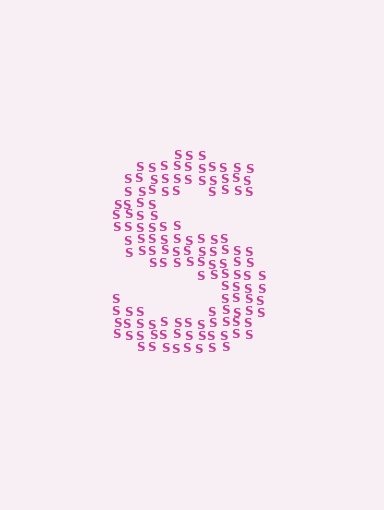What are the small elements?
The small elements are letter S's.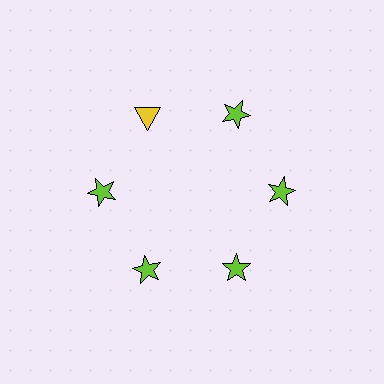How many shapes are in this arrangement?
There are 6 shapes arranged in a ring pattern.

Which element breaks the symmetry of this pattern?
The yellow triangle at roughly the 11 o'clock position breaks the symmetry. All other shapes are lime stars.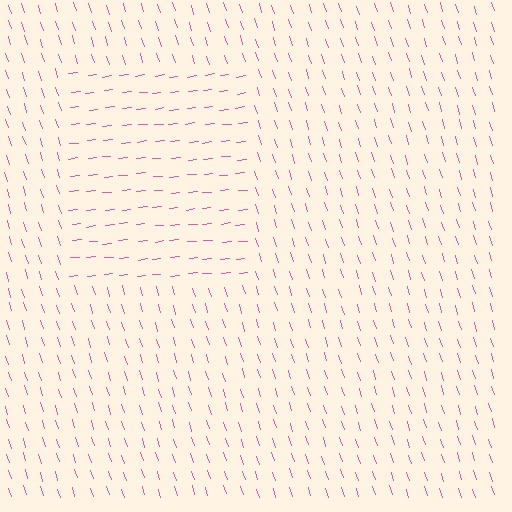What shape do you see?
I see a rectangle.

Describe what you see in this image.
The image is filled with small pink line segments. A rectangle region in the image has lines oriented differently from the surrounding lines, creating a visible texture boundary.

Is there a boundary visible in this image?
Yes, there is a texture boundary formed by a change in line orientation.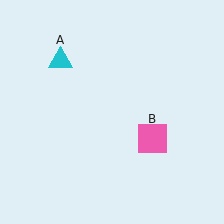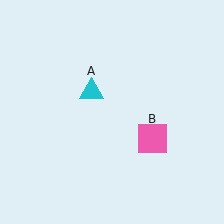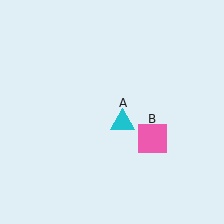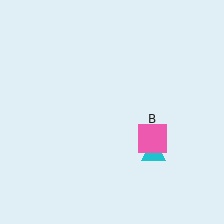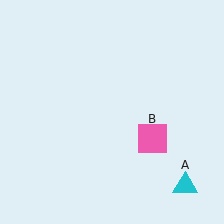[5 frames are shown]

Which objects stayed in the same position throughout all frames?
Pink square (object B) remained stationary.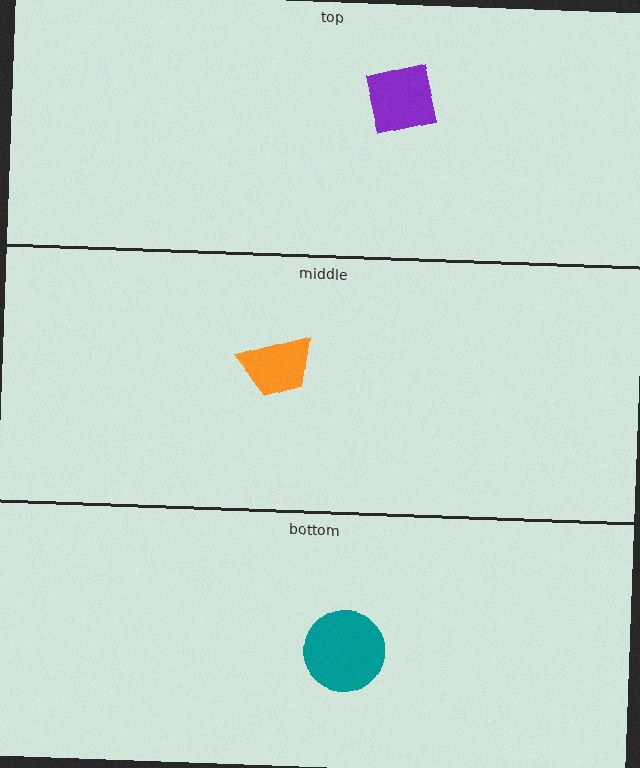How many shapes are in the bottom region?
1.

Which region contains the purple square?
The top region.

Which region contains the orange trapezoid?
The middle region.